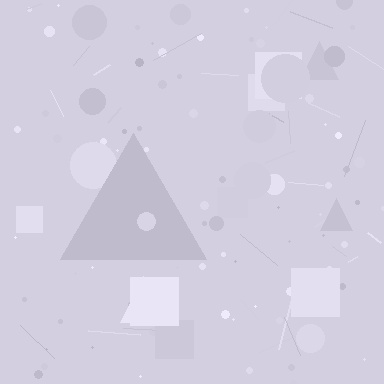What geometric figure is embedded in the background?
A triangle is embedded in the background.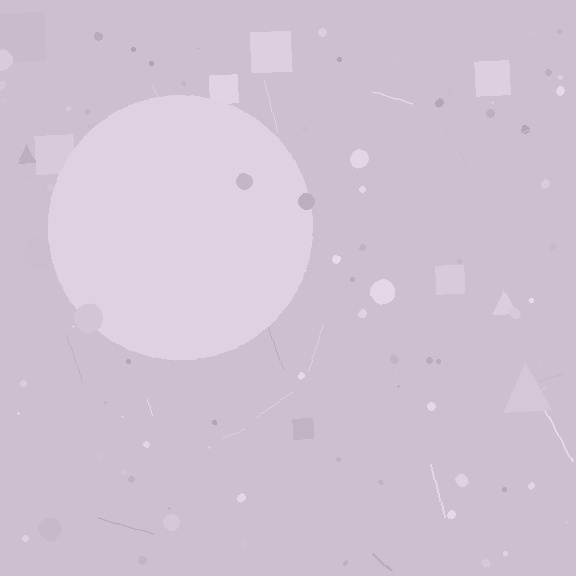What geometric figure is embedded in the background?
A circle is embedded in the background.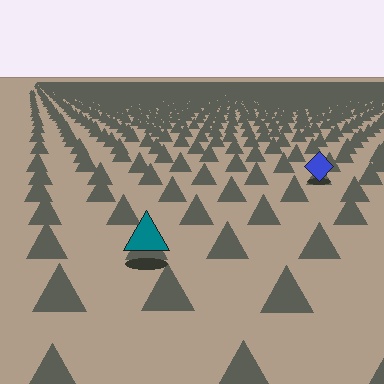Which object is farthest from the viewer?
The blue diamond is farthest from the viewer. It appears smaller and the ground texture around it is denser.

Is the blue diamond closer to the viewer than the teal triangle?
No. The teal triangle is closer — you can tell from the texture gradient: the ground texture is coarser near it.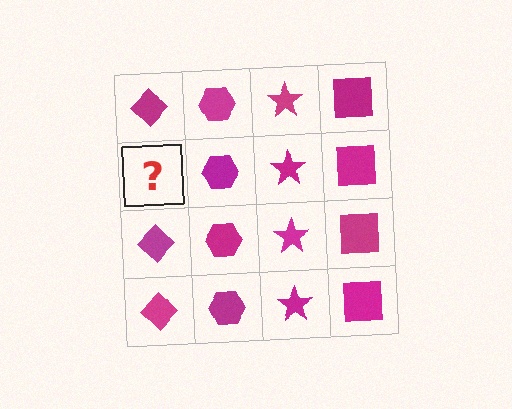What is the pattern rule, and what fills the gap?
The rule is that each column has a consistent shape. The gap should be filled with a magenta diamond.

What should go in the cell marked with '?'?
The missing cell should contain a magenta diamond.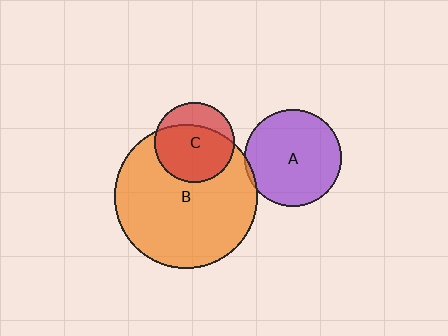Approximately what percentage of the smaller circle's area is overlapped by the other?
Approximately 70%.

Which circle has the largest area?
Circle B (orange).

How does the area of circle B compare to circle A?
Approximately 2.2 times.